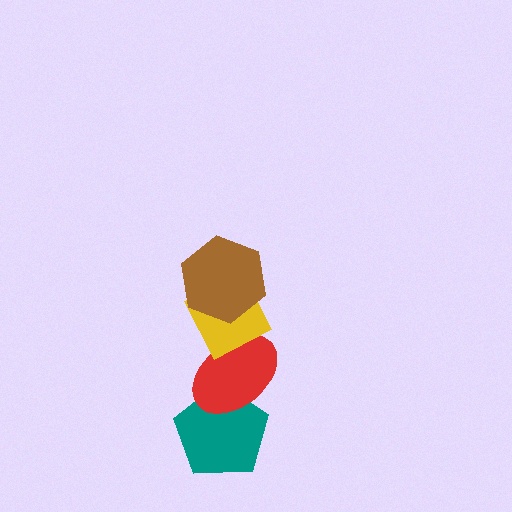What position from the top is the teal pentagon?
The teal pentagon is 4th from the top.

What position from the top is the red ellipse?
The red ellipse is 3rd from the top.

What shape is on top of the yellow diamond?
The brown hexagon is on top of the yellow diamond.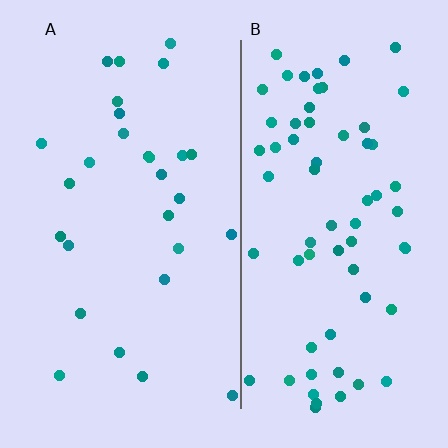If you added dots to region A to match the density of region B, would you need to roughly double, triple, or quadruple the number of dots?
Approximately double.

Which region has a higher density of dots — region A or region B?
B (the right).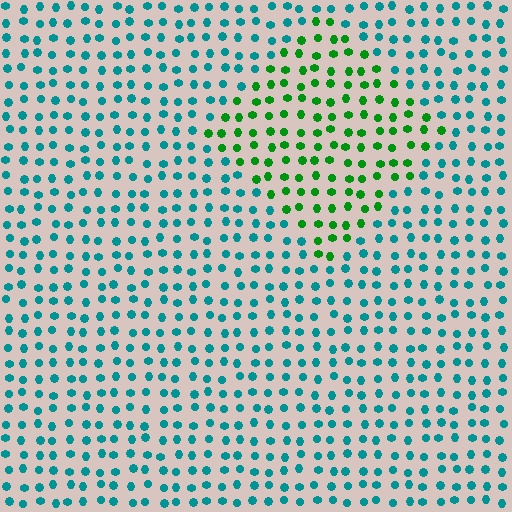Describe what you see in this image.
The image is filled with small teal elements in a uniform arrangement. A diamond-shaped region is visible where the elements are tinted to a slightly different hue, forming a subtle color boundary.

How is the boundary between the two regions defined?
The boundary is defined purely by a slight shift in hue (about 53 degrees). Spacing, size, and orientation are identical on both sides.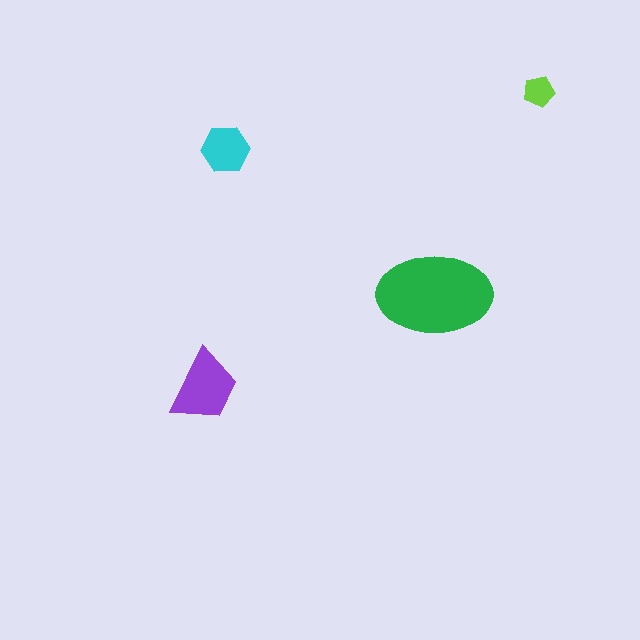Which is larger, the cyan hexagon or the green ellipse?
The green ellipse.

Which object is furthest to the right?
The lime pentagon is rightmost.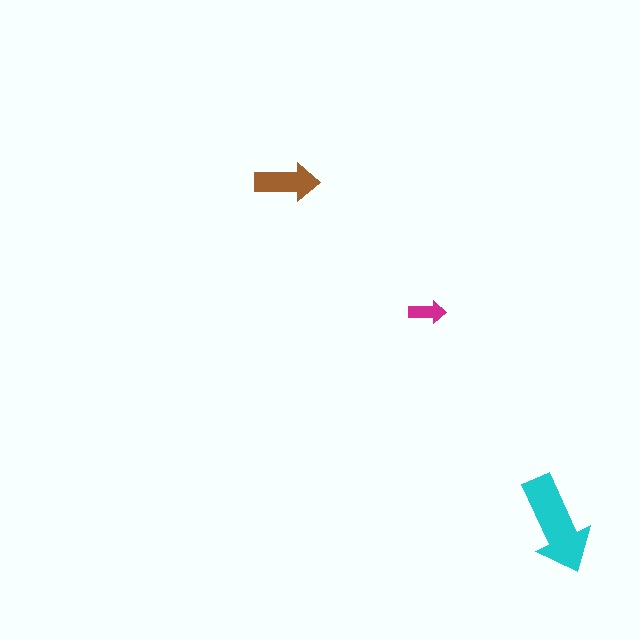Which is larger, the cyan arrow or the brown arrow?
The cyan one.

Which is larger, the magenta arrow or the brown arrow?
The brown one.